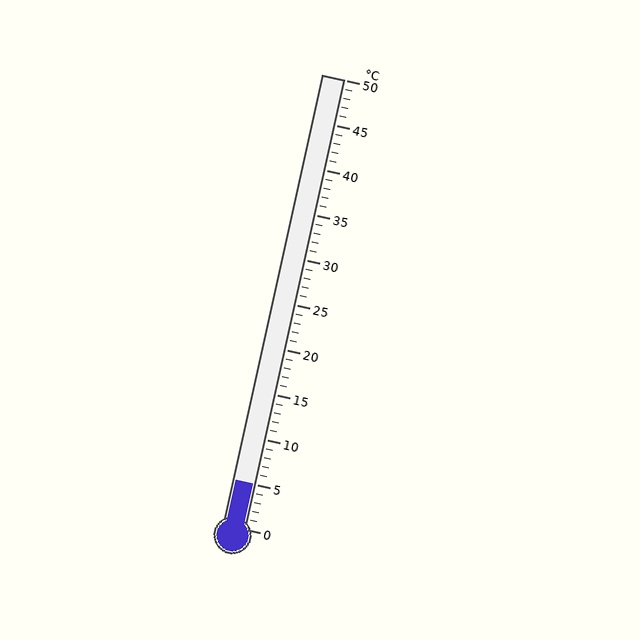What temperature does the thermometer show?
The thermometer shows approximately 5°C.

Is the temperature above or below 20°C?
The temperature is below 20°C.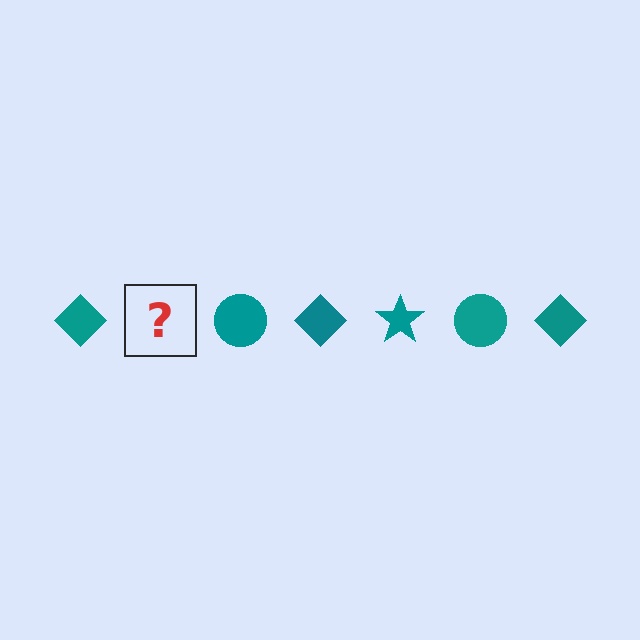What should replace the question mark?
The question mark should be replaced with a teal star.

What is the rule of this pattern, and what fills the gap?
The rule is that the pattern cycles through diamond, star, circle shapes in teal. The gap should be filled with a teal star.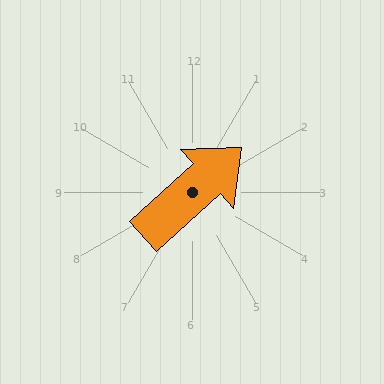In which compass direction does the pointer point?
Northeast.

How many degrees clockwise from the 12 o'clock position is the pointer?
Approximately 48 degrees.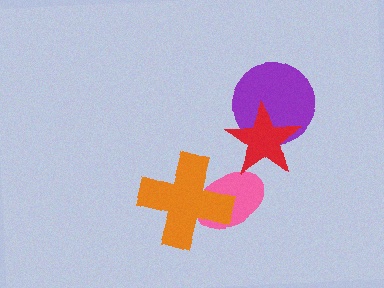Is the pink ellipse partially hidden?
Yes, it is partially covered by another shape.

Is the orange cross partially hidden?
No, no other shape covers it.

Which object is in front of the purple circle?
The red star is in front of the purple circle.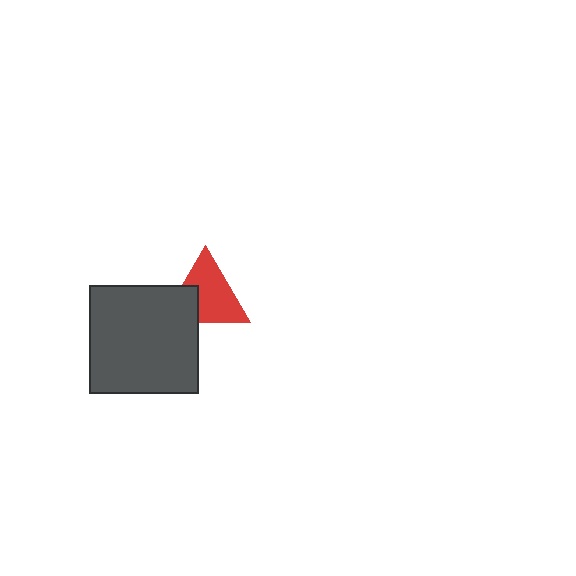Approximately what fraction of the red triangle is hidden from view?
Roughly 30% of the red triangle is hidden behind the dark gray square.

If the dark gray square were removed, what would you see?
You would see the complete red triangle.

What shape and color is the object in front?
The object in front is a dark gray square.